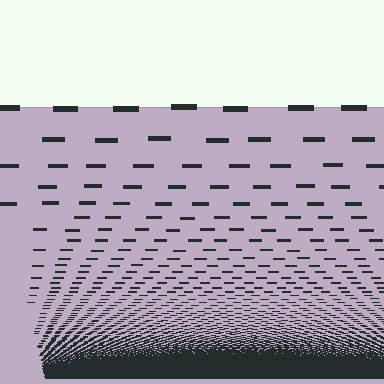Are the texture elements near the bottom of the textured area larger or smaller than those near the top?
Smaller. The gradient is inverted — elements near the bottom are smaller and denser.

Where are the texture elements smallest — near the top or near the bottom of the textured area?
Near the bottom.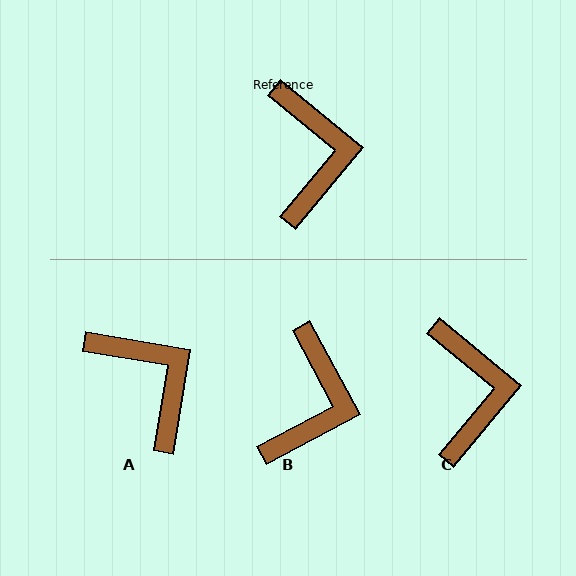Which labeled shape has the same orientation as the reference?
C.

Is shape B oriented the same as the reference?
No, it is off by about 22 degrees.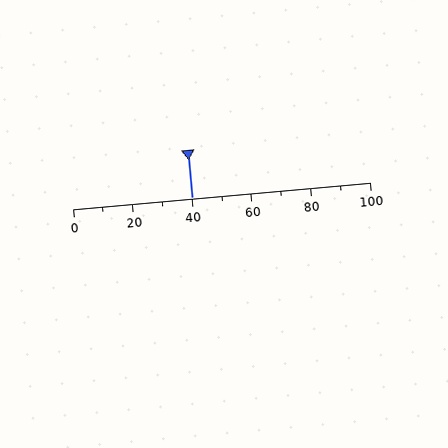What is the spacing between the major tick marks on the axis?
The major ticks are spaced 20 apart.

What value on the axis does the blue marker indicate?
The marker indicates approximately 40.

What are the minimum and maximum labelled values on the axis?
The axis runs from 0 to 100.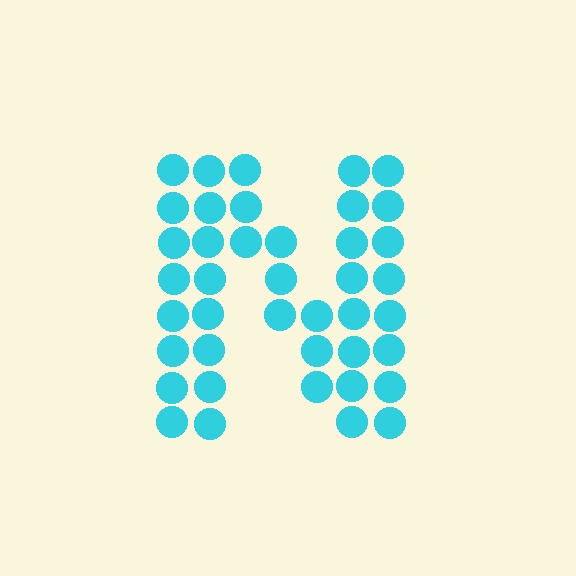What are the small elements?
The small elements are circles.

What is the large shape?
The large shape is the letter N.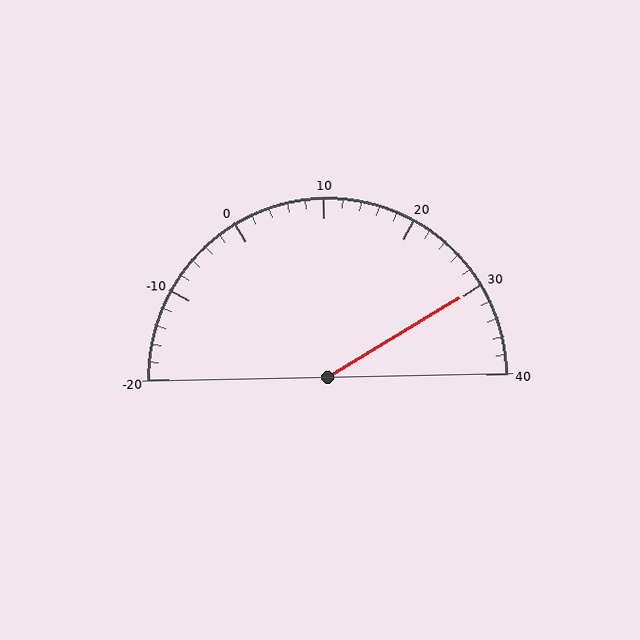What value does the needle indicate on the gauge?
The needle indicates approximately 30.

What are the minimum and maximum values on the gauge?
The gauge ranges from -20 to 40.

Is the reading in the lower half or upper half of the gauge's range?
The reading is in the upper half of the range (-20 to 40).